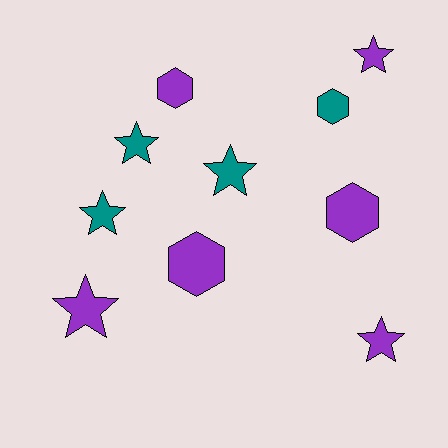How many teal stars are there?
There are 3 teal stars.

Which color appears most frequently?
Purple, with 6 objects.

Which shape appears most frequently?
Star, with 6 objects.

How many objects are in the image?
There are 10 objects.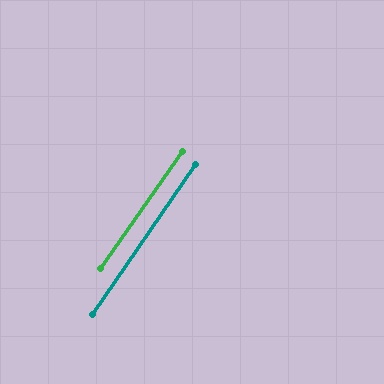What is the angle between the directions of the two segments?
Approximately 0 degrees.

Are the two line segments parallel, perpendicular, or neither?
Parallel — their directions differ by only 0.4°.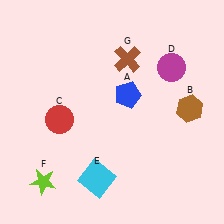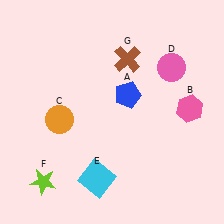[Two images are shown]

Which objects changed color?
B changed from brown to pink. C changed from red to orange. D changed from magenta to pink.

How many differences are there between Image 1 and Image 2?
There are 3 differences between the two images.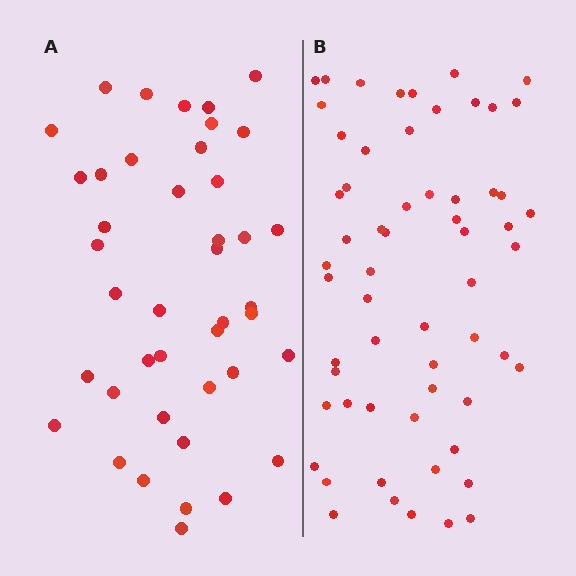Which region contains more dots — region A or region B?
Region B (the right region) has more dots.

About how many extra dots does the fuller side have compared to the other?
Region B has approximately 20 more dots than region A.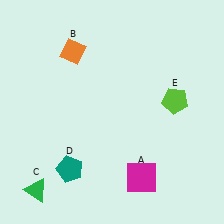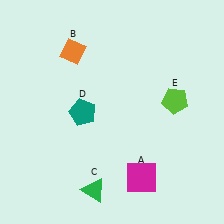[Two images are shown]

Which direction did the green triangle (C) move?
The green triangle (C) moved right.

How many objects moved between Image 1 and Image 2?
2 objects moved between the two images.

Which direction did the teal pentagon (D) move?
The teal pentagon (D) moved up.